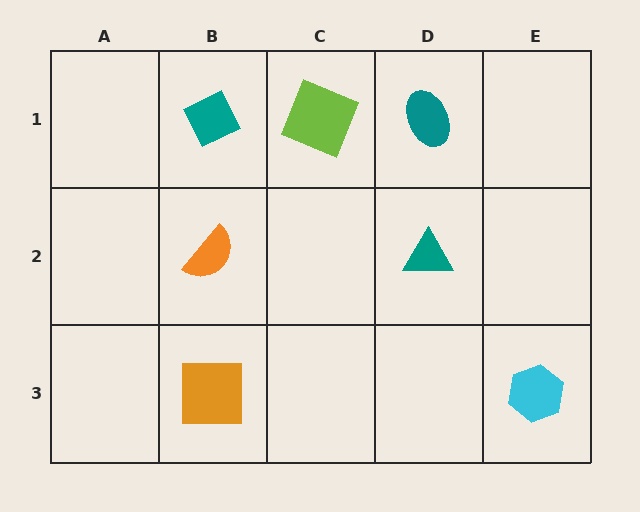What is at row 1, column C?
A lime square.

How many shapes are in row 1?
3 shapes.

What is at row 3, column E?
A cyan hexagon.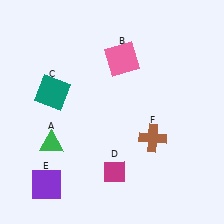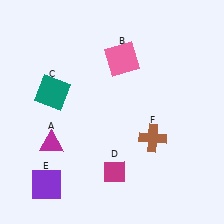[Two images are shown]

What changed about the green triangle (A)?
In Image 1, A is green. In Image 2, it changed to magenta.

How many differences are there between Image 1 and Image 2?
There is 1 difference between the two images.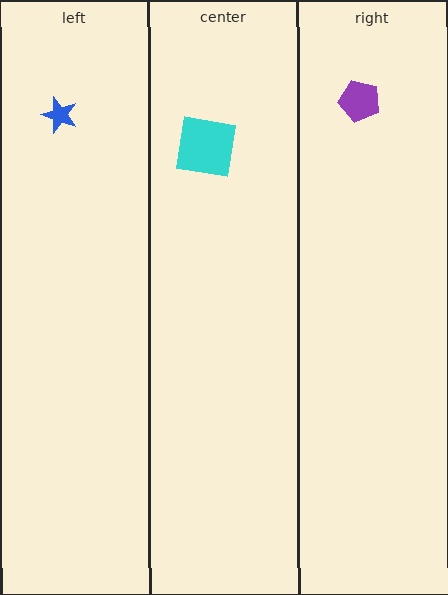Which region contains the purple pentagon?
The right region.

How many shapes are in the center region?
1.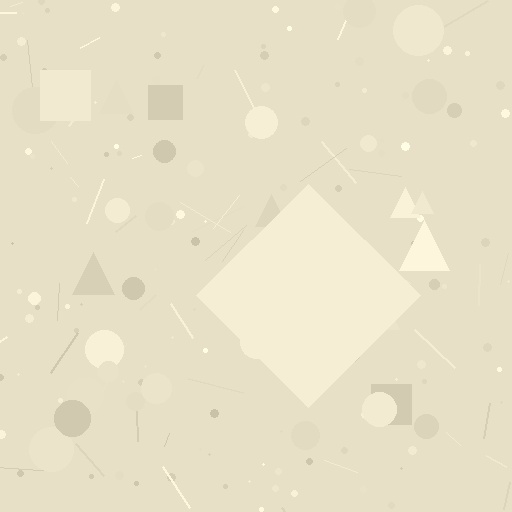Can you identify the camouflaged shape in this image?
The camouflaged shape is a diamond.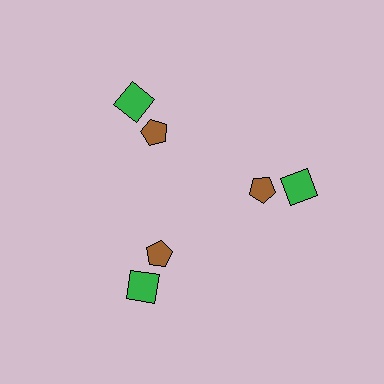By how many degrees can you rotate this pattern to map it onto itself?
The pattern maps onto itself every 120 degrees of rotation.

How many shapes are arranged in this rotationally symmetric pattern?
There are 6 shapes, arranged in 3 groups of 2.